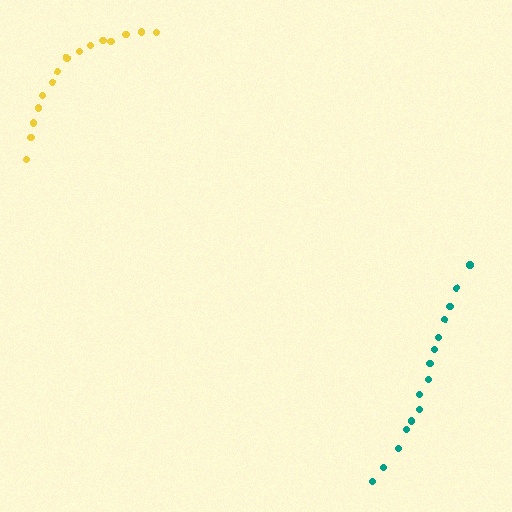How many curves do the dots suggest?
There are 2 distinct paths.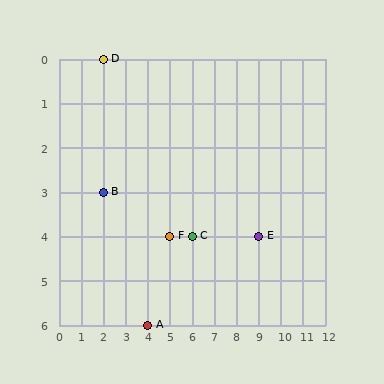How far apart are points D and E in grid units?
Points D and E are 7 columns and 4 rows apart (about 8.1 grid units diagonally).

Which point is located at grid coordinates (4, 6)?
Point A is at (4, 6).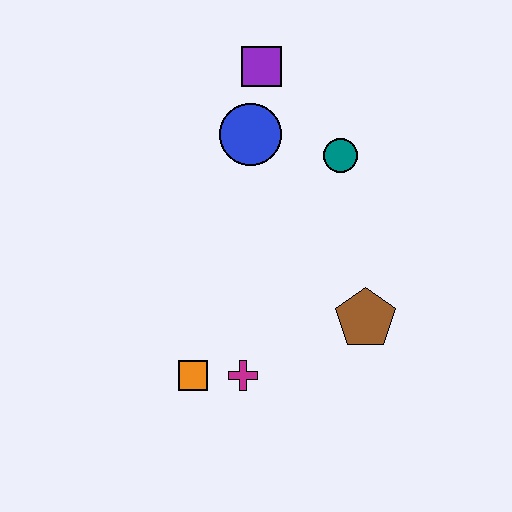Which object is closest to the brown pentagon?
The magenta cross is closest to the brown pentagon.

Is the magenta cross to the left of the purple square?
Yes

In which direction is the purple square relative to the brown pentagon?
The purple square is above the brown pentagon.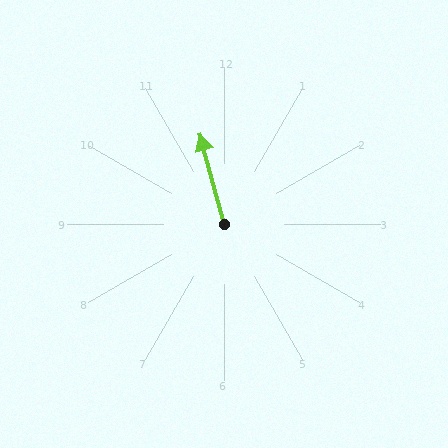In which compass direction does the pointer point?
North.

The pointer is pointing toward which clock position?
Roughly 12 o'clock.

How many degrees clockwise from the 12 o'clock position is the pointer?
Approximately 345 degrees.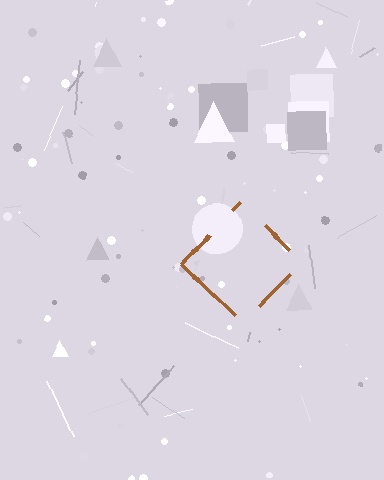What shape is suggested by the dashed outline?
The dashed outline suggests a diamond.